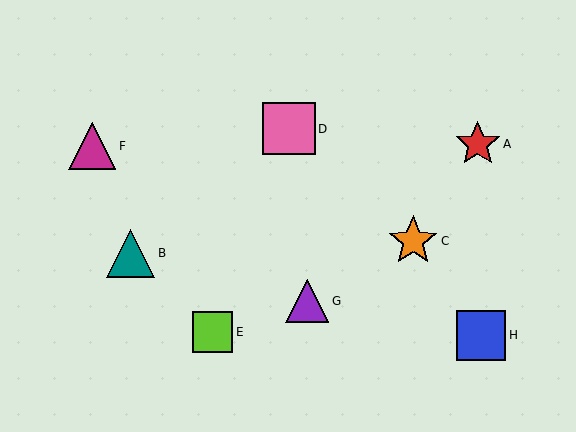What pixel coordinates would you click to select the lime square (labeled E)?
Click at (213, 332) to select the lime square E.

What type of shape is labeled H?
Shape H is a blue square.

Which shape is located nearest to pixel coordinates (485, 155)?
The red star (labeled A) at (478, 144) is nearest to that location.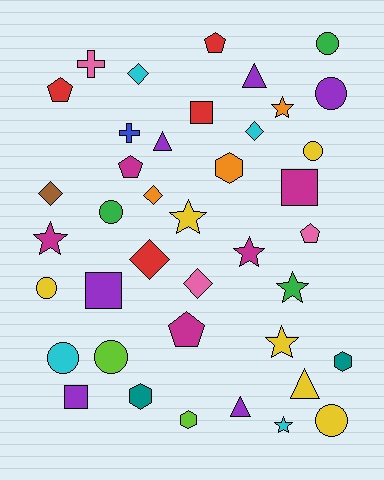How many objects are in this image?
There are 40 objects.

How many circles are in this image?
There are 8 circles.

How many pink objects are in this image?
There are 3 pink objects.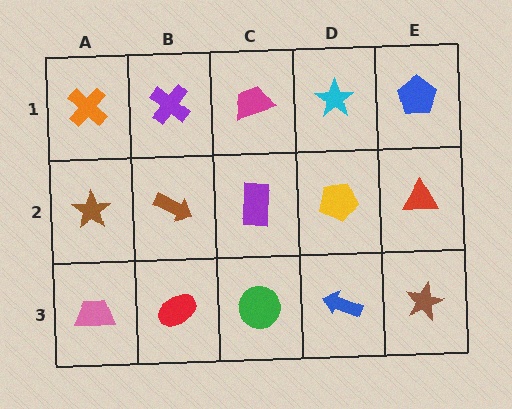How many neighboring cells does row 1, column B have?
3.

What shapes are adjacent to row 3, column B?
A brown arrow (row 2, column B), a pink trapezoid (row 3, column A), a green circle (row 3, column C).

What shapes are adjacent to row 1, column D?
A yellow pentagon (row 2, column D), a magenta trapezoid (row 1, column C), a blue pentagon (row 1, column E).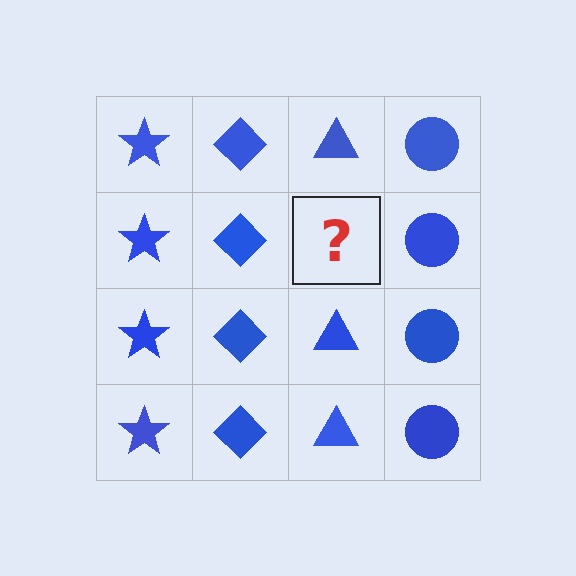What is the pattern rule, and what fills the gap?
The rule is that each column has a consistent shape. The gap should be filled with a blue triangle.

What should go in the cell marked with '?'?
The missing cell should contain a blue triangle.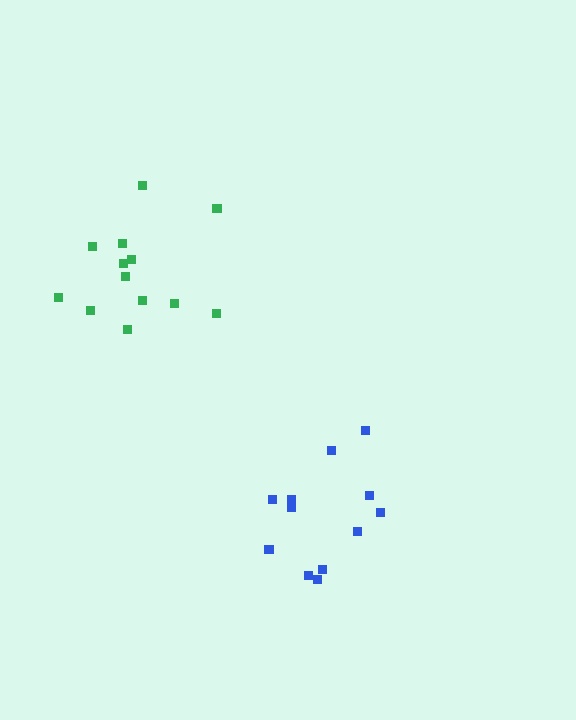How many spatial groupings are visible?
There are 2 spatial groupings.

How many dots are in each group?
Group 1: 12 dots, Group 2: 13 dots (25 total).